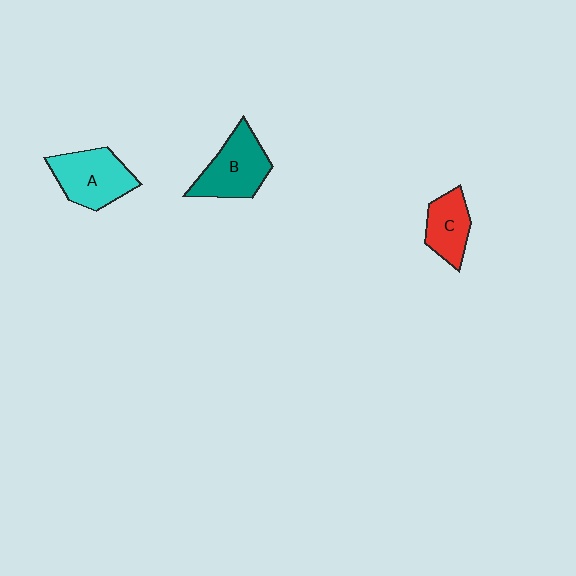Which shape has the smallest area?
Shape C (red).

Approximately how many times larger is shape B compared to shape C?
Approximately 1.4 times.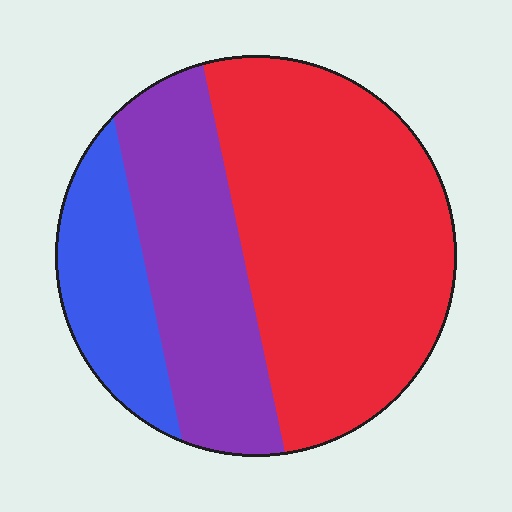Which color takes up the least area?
Blue, at roughly 15%.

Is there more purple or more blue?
Purple.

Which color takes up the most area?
Red, at roughly 55%.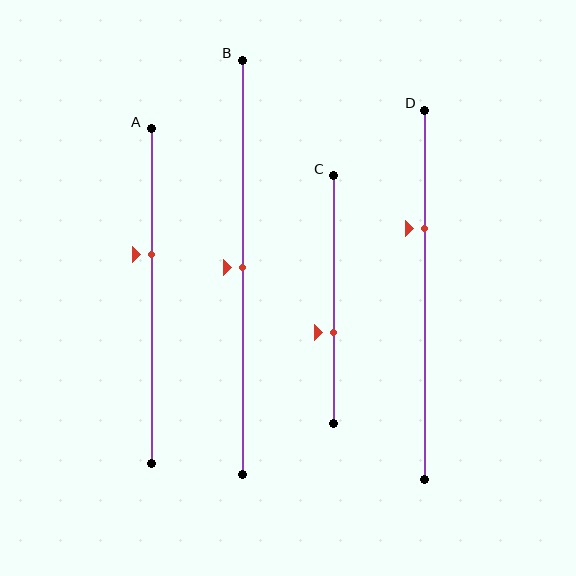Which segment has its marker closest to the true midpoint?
Segment B has its marker closest to the true midpoint.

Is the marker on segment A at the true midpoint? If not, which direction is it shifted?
No, the marker on segment A is shifted upward by about 12% of the segment length.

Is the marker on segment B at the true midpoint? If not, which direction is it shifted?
Yes, the marker on segment B is at the true midpoint.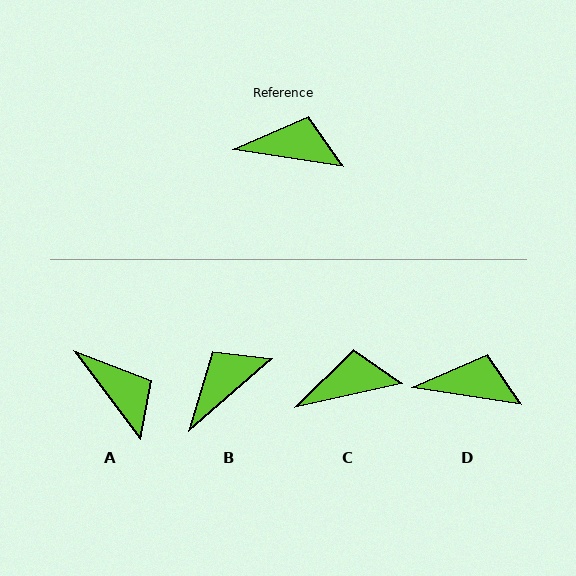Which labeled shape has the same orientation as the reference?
D.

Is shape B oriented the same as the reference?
No, it is off by about 49 degrees.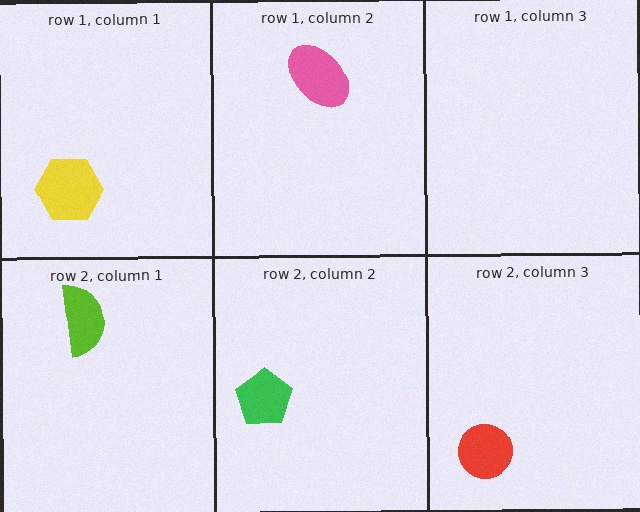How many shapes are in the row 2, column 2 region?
1.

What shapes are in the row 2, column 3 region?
The red circle.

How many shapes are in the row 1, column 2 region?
1.